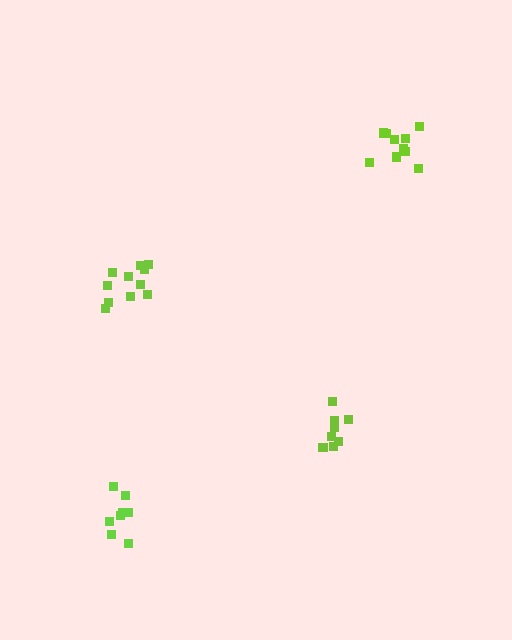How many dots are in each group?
Group 1: 11 dots, Group 2: 9 dots, Group 3: 10 dots, Group 4: 8 dots (38 total).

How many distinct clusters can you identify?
There are 4 distinct clusters.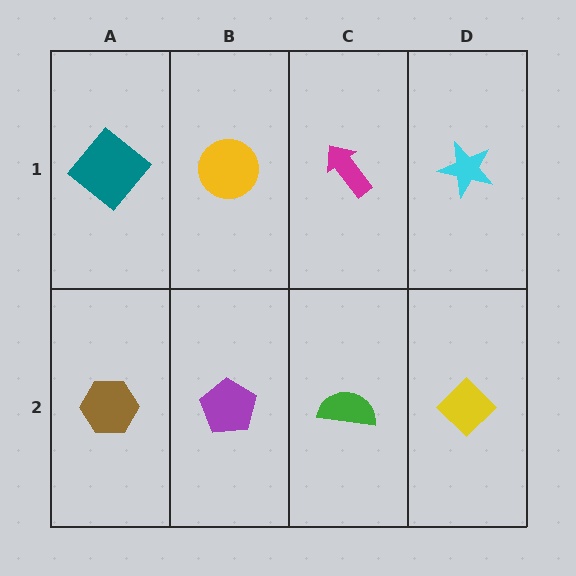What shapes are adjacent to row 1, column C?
A green semicircle (row 2, column C), a yellow circle (row 1, column B), a cyan star (row 1, column D).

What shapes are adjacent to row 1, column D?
A yellow diamond (row 2, column D), a magenta arrow (row 1, column C).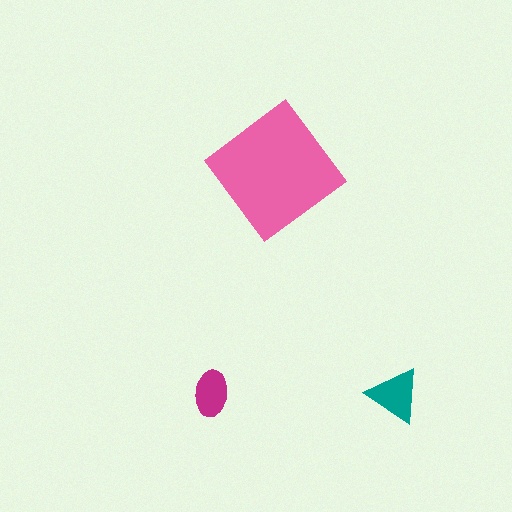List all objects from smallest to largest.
The magenta ellipse, the teal triangle, the pink diamond.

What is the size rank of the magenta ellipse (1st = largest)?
3rd.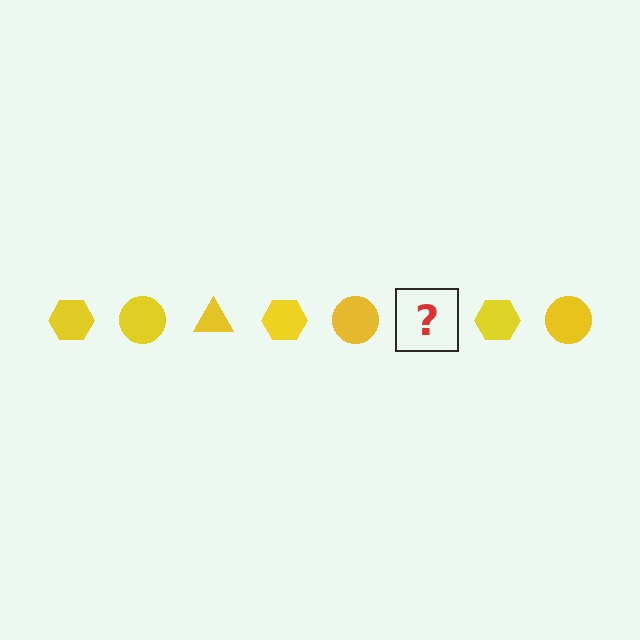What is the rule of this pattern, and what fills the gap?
The rule is that the pattern cycles through hexagon, circle, triangle shapes in yellow. The gap should be filled with a yellow triangle.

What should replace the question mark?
The question mark should be replaced with a yellow triangle.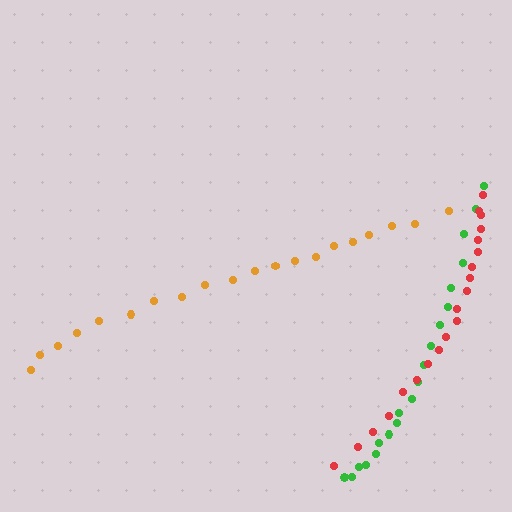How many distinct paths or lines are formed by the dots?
There are 3 distinct paths.